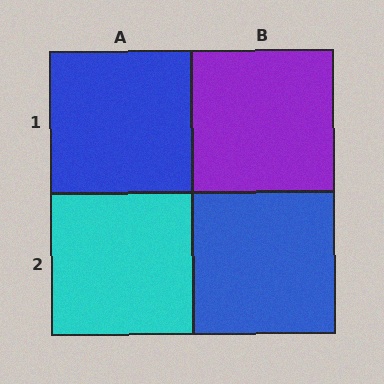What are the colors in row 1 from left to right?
Blue, purple.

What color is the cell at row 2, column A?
Cyan.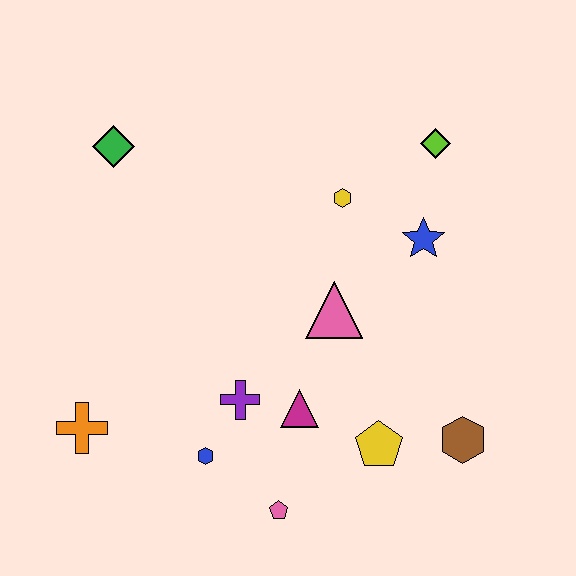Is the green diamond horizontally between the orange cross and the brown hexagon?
Yes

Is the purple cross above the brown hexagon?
Yes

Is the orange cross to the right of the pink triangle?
No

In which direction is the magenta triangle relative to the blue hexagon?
The magenta triangle is to the right of the blue hexagon.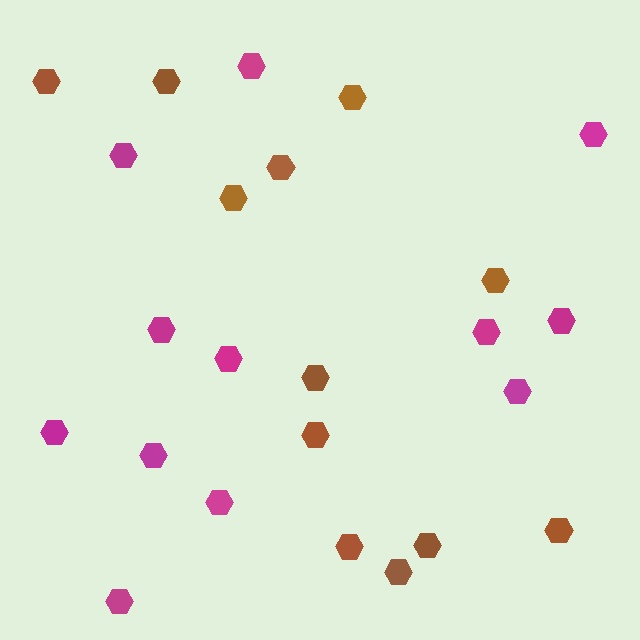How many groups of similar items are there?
There are 2 groups: one group of brown hexagons (12) and one group of magenta hexagons (12).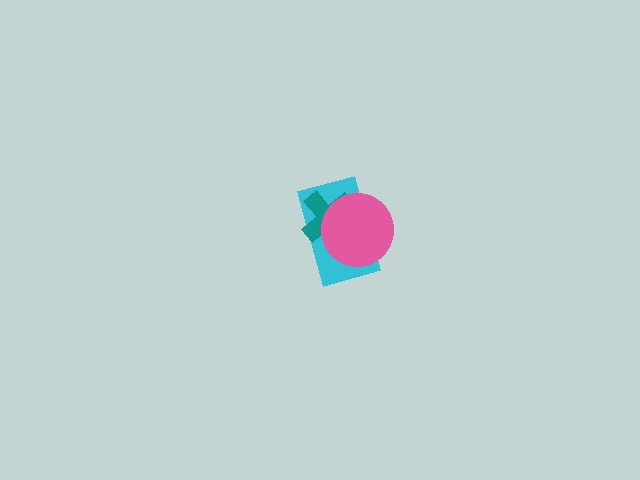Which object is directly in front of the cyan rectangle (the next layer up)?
The teal cross is directly in front of the cyan rectangle.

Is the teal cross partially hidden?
Yes, it is partially covered by another shape.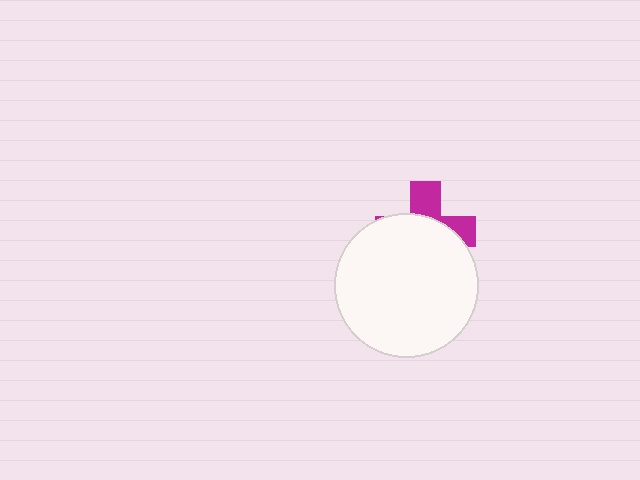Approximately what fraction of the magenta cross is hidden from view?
Roughly 66% of the magenta cross is hidden behind the white circle.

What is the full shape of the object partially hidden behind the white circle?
The partially hidden object is a magenta cross.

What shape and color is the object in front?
The object in front is a white circle.